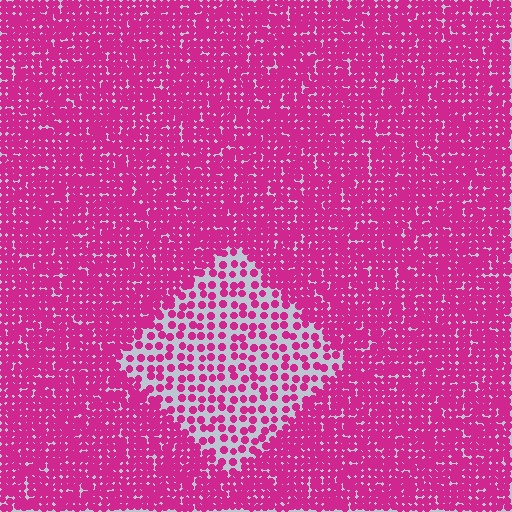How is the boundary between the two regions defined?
The boundary is defined by a change in element density (approximately 2.4x ratio). All elements are the same color, size, and shape.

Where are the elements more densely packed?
The elements are more densely packed outside the diamond boundary.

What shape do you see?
I see a diamond.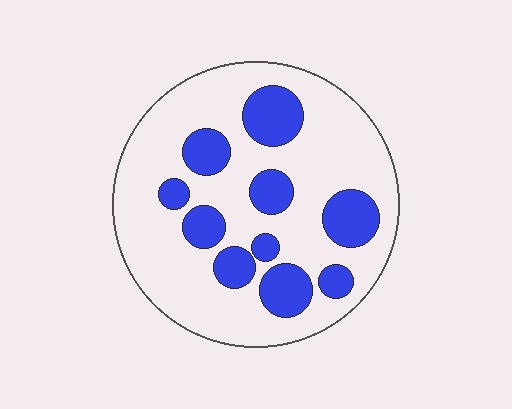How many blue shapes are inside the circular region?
10.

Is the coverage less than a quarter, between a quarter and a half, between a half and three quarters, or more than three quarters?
Between a quarter and a half.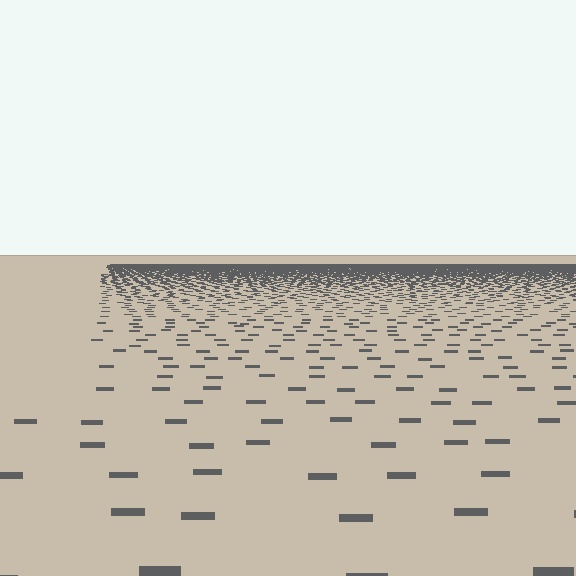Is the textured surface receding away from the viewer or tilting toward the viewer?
The surface is receding away from the viewer. Texture elements get smaller and denser toward the top.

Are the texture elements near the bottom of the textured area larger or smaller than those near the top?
Larger. Near the bottom, elements are closer to the viewer and appear at a bigger on-screen size.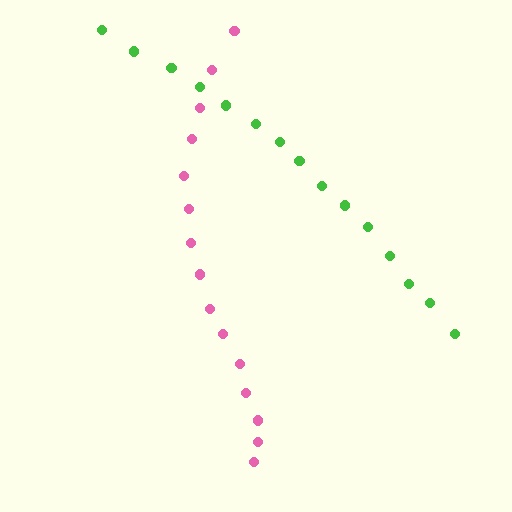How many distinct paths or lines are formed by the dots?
There are 2 distinct paths.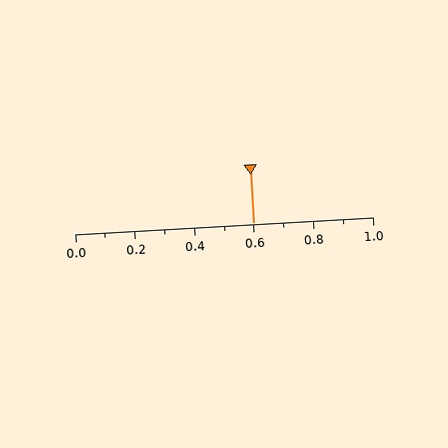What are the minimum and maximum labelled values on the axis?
The axis runs from 0.0 to 1.0.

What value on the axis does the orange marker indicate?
The marker indicates approximately 0.6.